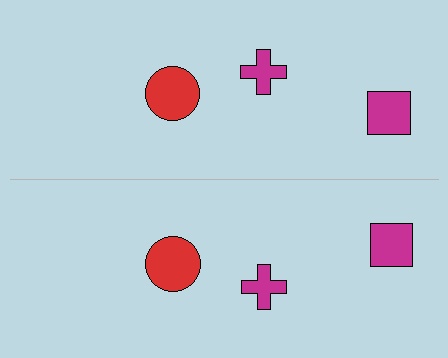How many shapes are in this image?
There are 6 shapes in this image.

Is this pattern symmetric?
Yes, this pattern has bilateral (reflection) symmetry.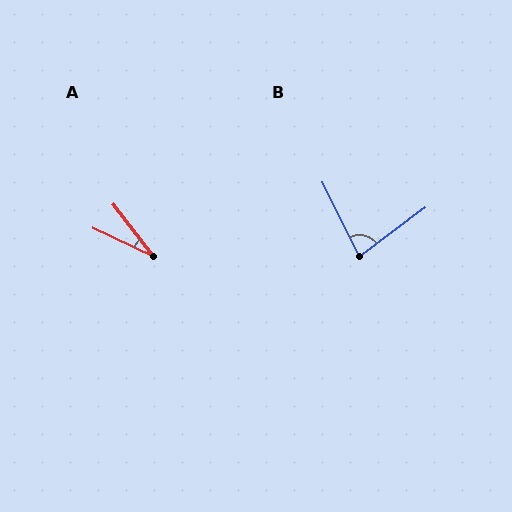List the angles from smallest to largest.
A (27°), B (80°).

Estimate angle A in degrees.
Approximately 27 degrees.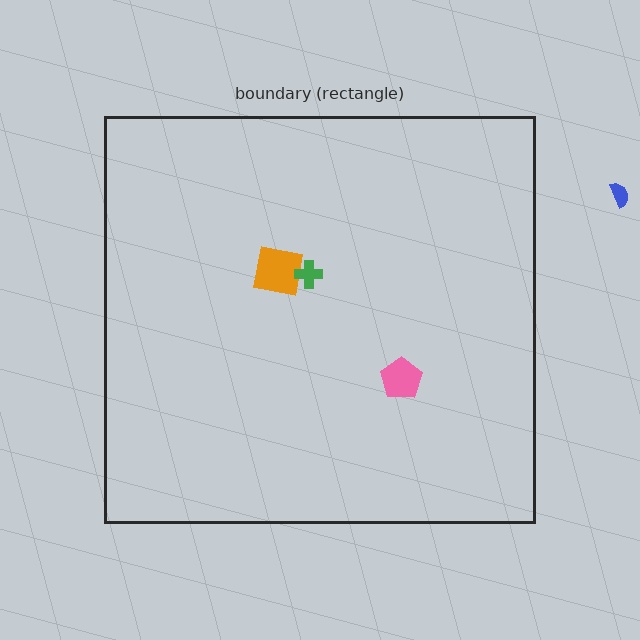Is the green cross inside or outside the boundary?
Inside.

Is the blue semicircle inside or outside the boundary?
Outside.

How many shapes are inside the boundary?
3 inside, 1 outside.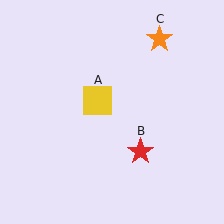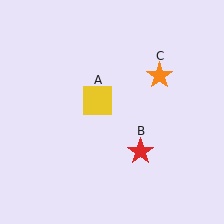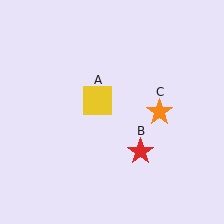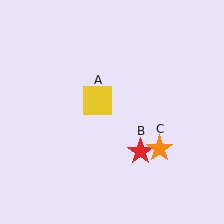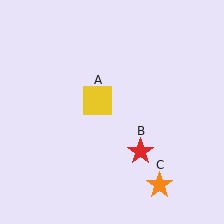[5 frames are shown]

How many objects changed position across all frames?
1 object changed position: orange star (object C).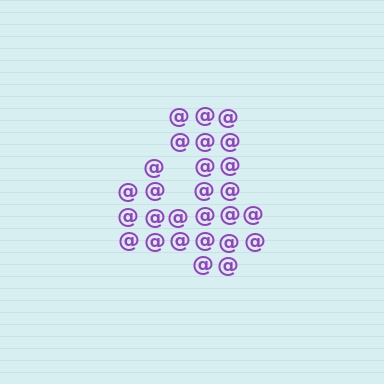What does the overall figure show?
The overall figure shows the digit 4.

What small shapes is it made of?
It is made of small at signs.